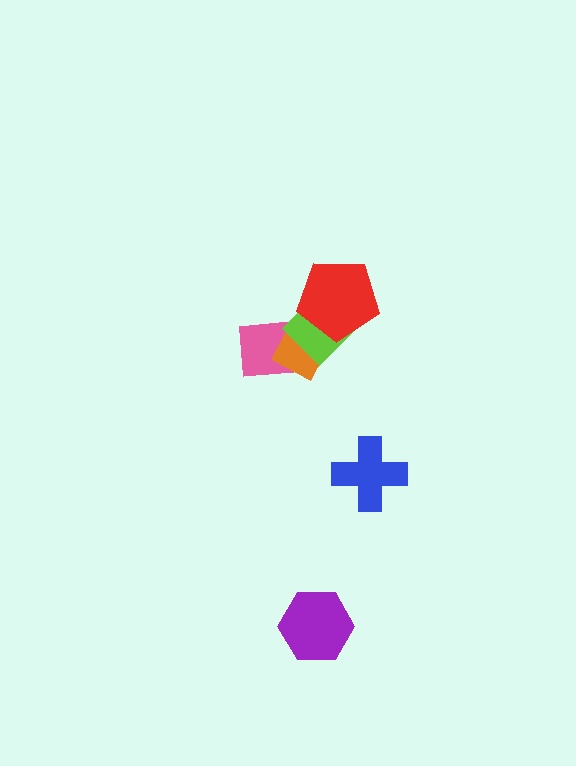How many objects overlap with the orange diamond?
3 objects overlap with the orange diamond.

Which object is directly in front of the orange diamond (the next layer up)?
The lime diamond is directly in front of the orange diamond.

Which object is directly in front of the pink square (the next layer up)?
The orange diamond is directly in front of the pink square.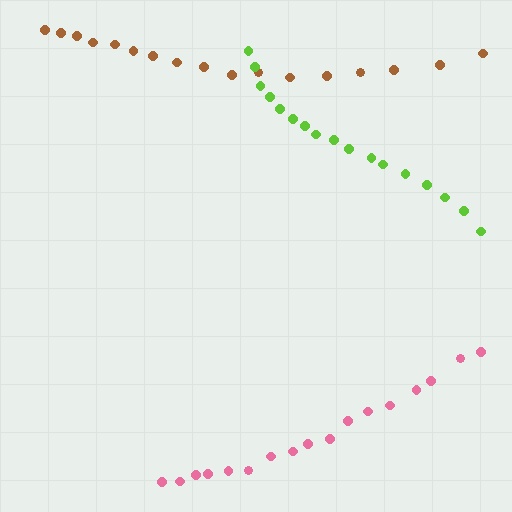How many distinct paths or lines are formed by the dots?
There are 3 distinct paths.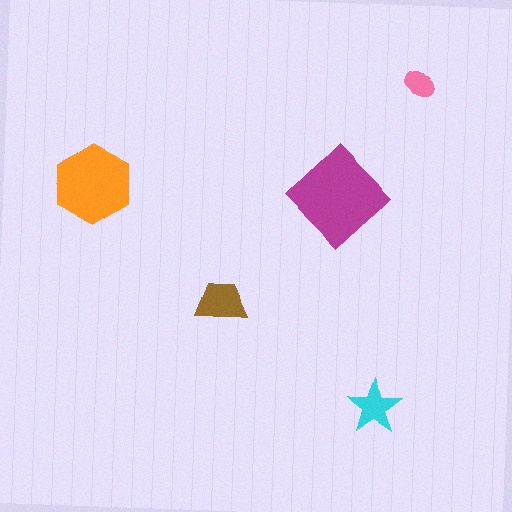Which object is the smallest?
The pink ellipse.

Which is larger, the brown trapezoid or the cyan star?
The brown trapezoid.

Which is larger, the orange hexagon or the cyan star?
The orange hexagon.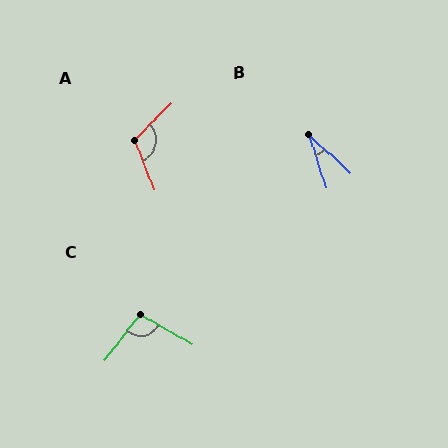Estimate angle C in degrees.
Approximately 97 degrees.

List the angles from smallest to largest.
B (30°), C (97°), A (115°).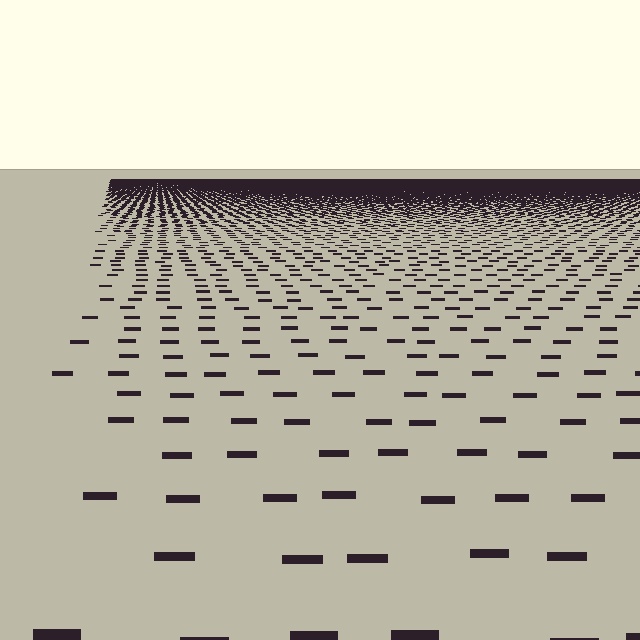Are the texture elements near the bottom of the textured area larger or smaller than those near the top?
Larger. Near the bottom, elements are closer to the viewer and appear at a bigger on-screen size.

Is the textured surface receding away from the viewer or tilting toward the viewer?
The surface is receding away from the viewer. Texture elements get smaller and denser toward the top.